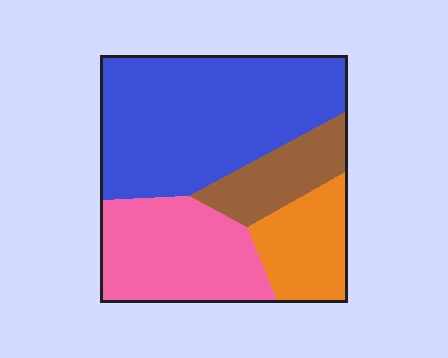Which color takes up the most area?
Blue, at roughly 45%.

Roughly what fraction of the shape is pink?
Pink takes up about one quarter (1/4) of the shape.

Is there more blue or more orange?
Blue.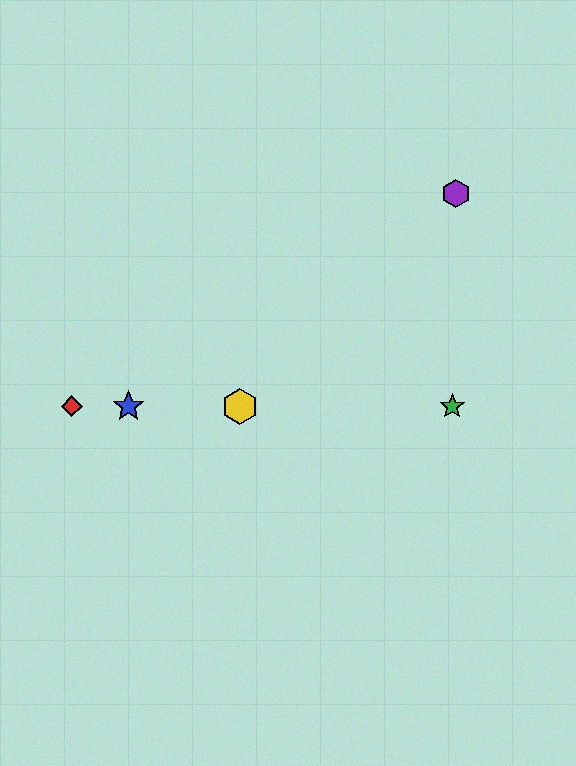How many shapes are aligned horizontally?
4 shapes (the red diamond, the blue star, the green star, the yellow hexagon) are aligned horizontally.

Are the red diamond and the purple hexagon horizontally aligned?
No, the red diamond is at y≈406 and the purple hexagon is at y≈193.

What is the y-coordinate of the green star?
The green star is at y≈406.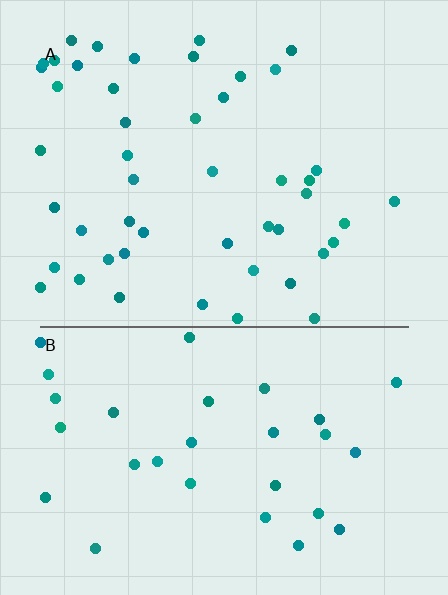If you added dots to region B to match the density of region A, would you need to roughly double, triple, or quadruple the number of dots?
Approximately double.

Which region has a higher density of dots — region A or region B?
A (the top).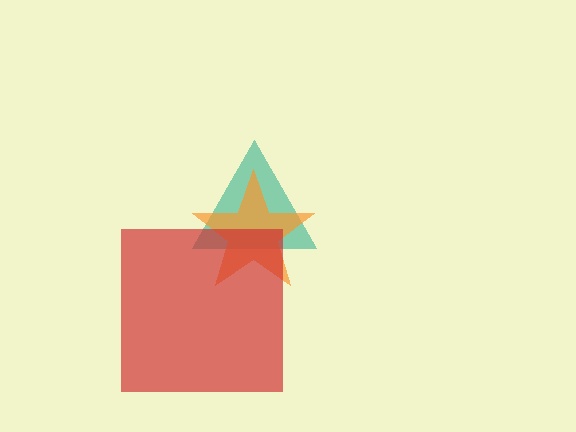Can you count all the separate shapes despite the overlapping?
Yes, there are 3 separate shapes.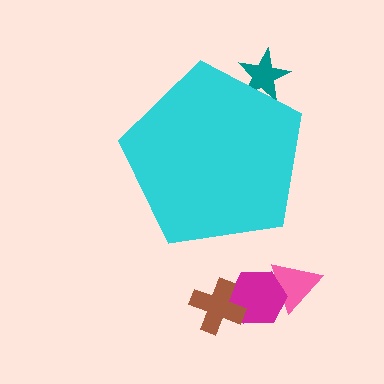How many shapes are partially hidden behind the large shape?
1 shape is partially hidden.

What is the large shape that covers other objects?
A cyan pentagon.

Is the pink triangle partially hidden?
No, the pink triangle is fully visible.